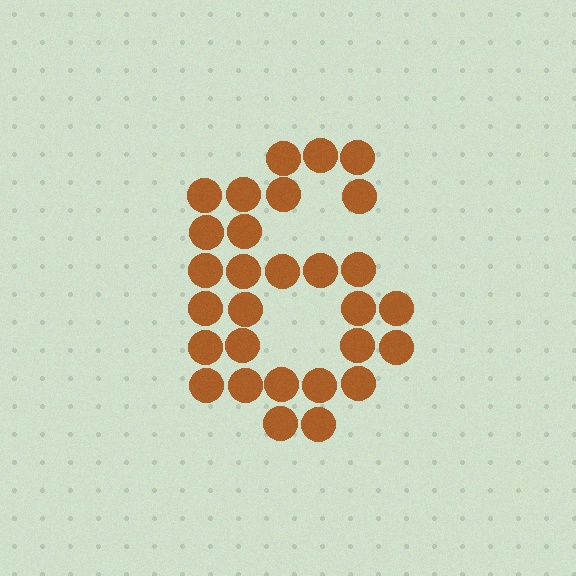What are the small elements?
The small elements are circles.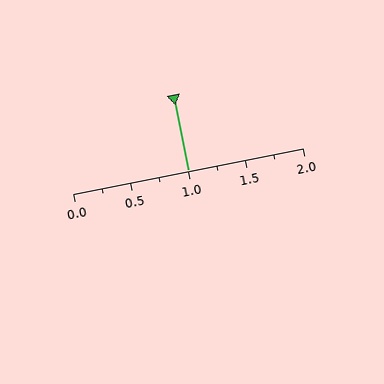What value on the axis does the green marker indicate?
The marker indicates approximately 1.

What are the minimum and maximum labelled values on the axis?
The axis runs from 0.0 to 2.0.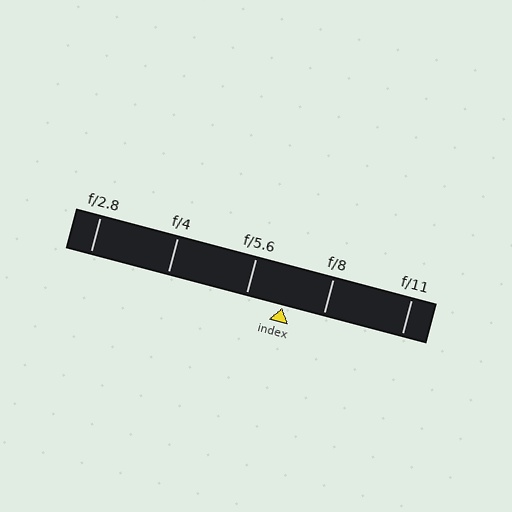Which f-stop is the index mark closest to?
The index mark is closest to f/5.6.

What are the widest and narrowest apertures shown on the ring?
The widest aperture shown is f/2.8 and the narrowest is f/11.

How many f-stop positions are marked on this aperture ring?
There are 5 f-stop positions marked.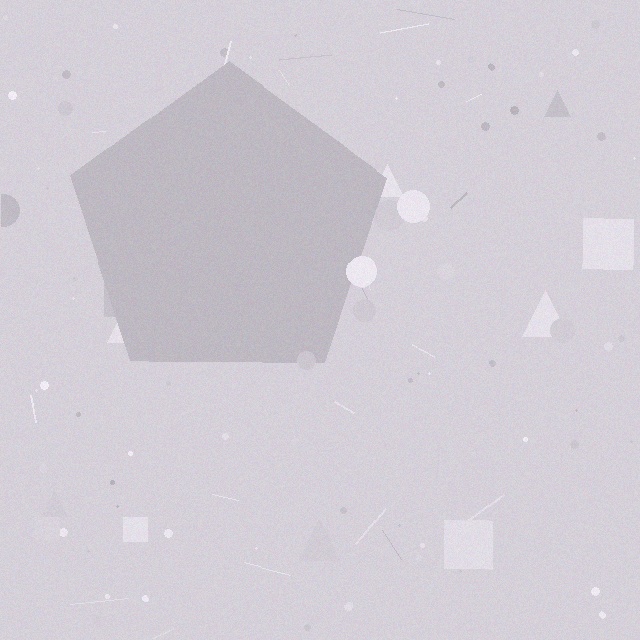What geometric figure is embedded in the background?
A pentagon is embedded in the background.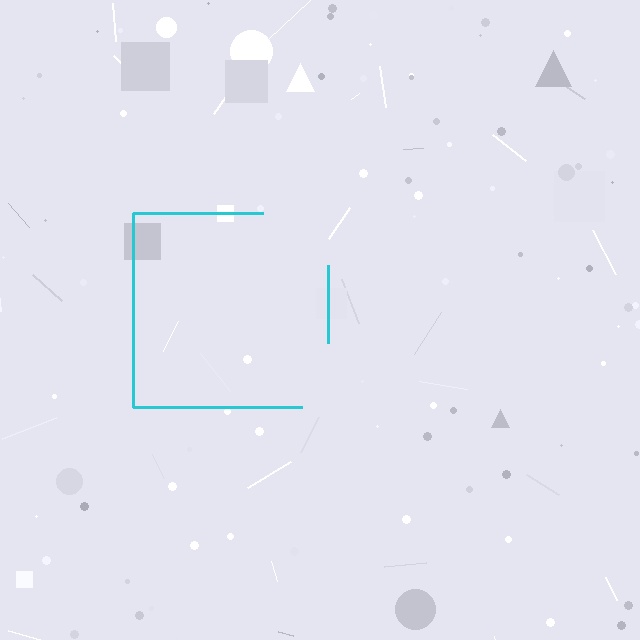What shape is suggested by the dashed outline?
The dashed outline suggests a square.